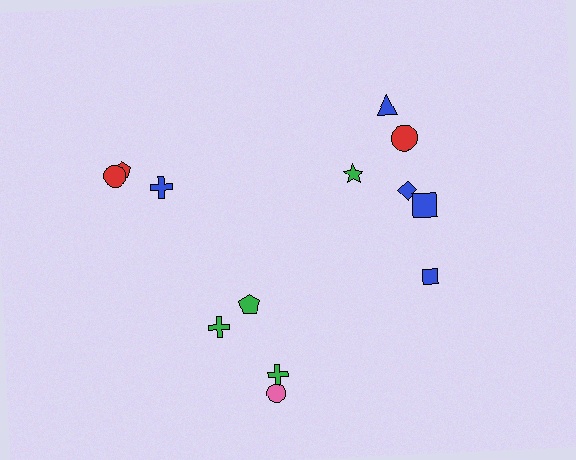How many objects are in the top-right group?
There are 6 objects.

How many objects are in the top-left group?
There are 3 objects.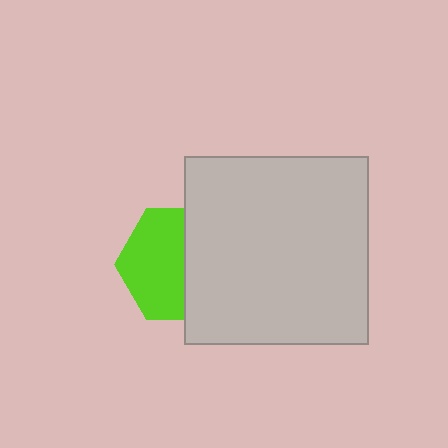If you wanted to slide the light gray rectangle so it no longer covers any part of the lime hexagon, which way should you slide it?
Slide it right — that is the most direct way to separate the two shapes.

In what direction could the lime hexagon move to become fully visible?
The lime hexagon could move left. That would shift it out from behind the light gray rectangle entirely.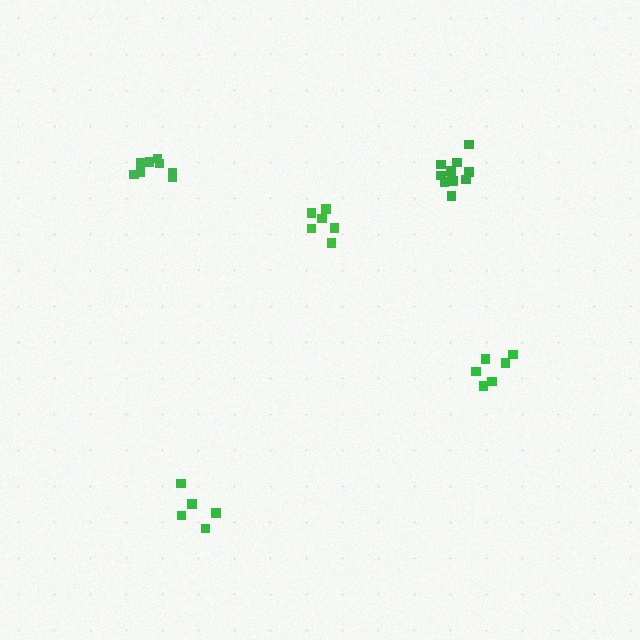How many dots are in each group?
Group 1: 6 dots, Group 2: 11 dots, Group 3: 8 dots, Group 4: 6 dots, Group 5: 5 dots (36 total).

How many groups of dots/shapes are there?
There are 5 groups.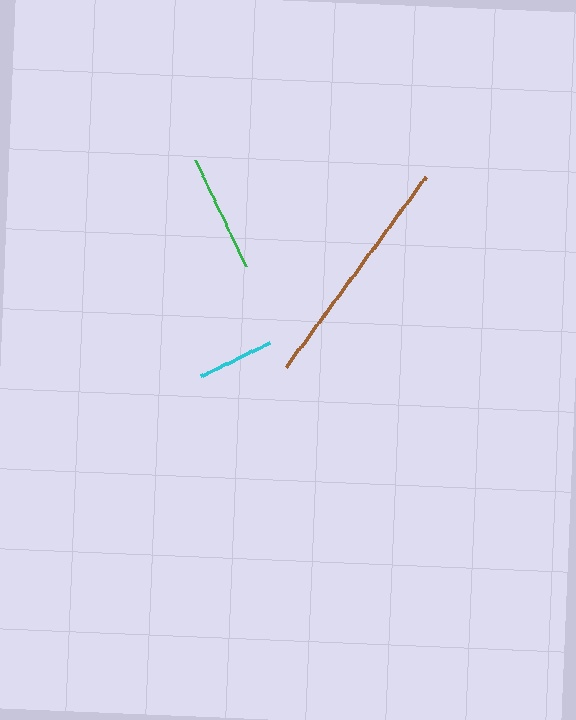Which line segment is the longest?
The brown line is the longest at approximately 237 pixels.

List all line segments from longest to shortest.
From longest to shortest: brown, green, cyan.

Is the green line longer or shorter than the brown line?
The brown line is longer than the green line.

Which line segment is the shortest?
The cyan line is the shortest at approximately 76 pixels.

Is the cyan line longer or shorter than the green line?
The green line is longer than the cyan line.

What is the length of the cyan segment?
The cyan segment is approximately 76 pixels long.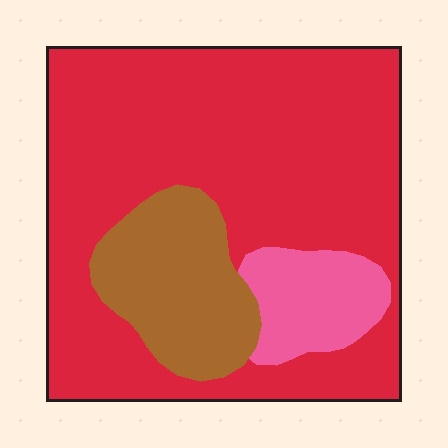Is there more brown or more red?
Red.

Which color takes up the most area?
Red, at roughly 70%.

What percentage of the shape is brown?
Brown takes up about one sixth (1/6) of the shape.